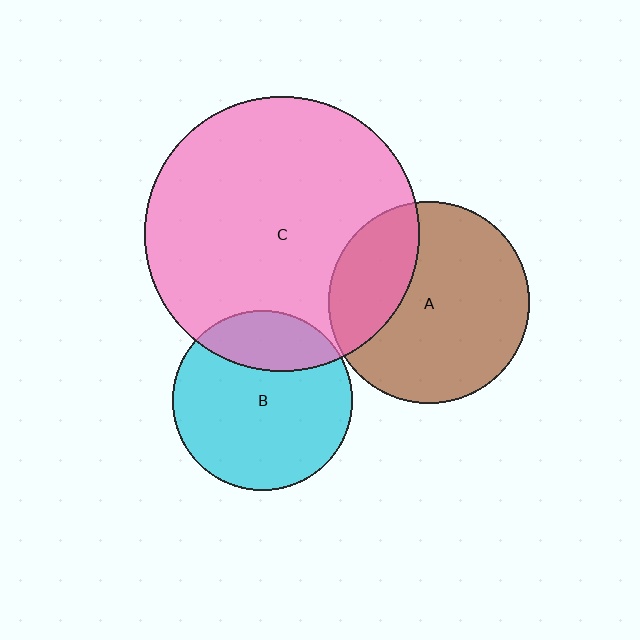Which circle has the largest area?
Circle C (pink).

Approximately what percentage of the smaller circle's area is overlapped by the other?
Approximately 30%.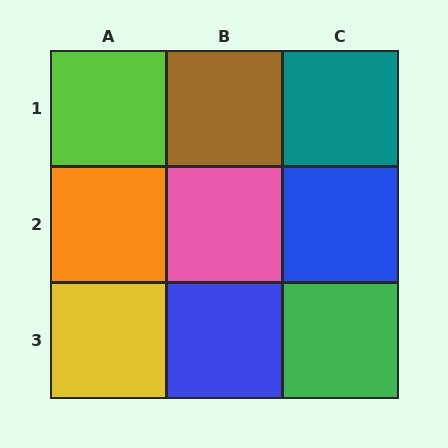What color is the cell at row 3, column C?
Green.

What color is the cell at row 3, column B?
Blue.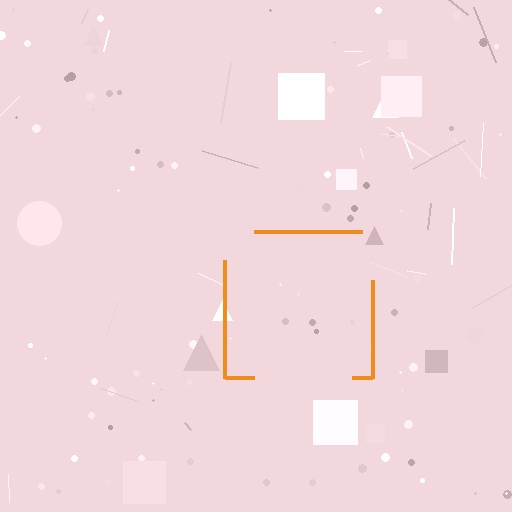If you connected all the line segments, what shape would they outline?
They would outline a square.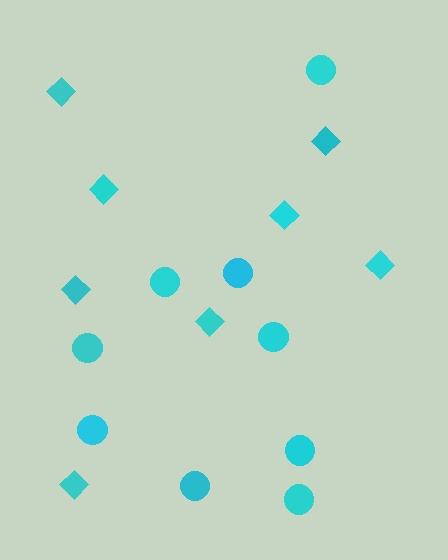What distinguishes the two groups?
There are 2 groups: one group of diamonds (8) and one group of circles (9).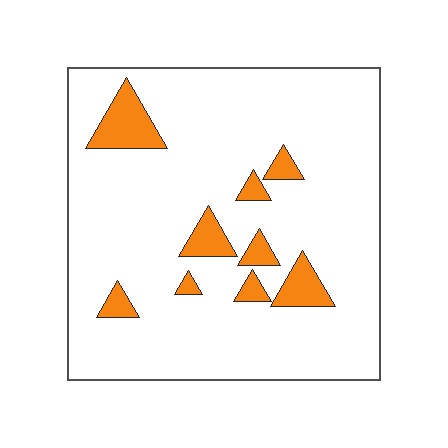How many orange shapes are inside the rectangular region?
9.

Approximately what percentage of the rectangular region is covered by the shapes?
Approximately 10%.